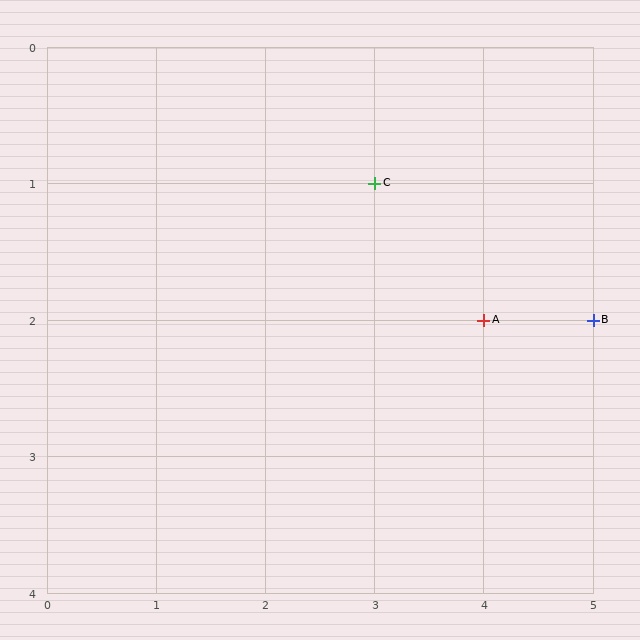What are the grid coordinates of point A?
Point A is at grid coordinates (4, 2).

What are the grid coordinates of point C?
Point C is at grid coordinates (3, 1).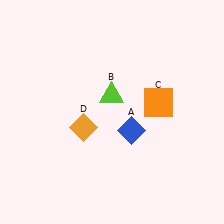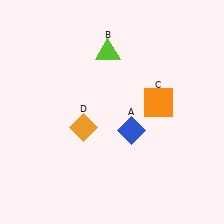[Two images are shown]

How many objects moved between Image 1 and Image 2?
1 object moved between the two images.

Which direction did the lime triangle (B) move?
The lime triangle (B) moved up.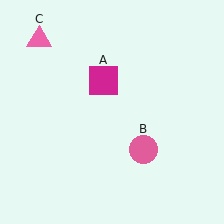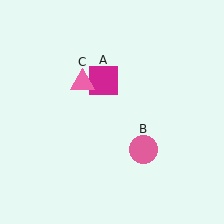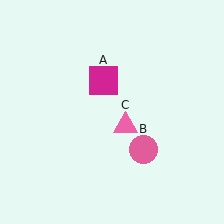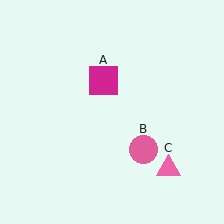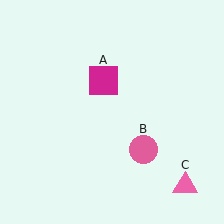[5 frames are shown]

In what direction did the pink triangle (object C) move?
The pink triangle (object C) moved down and to the right.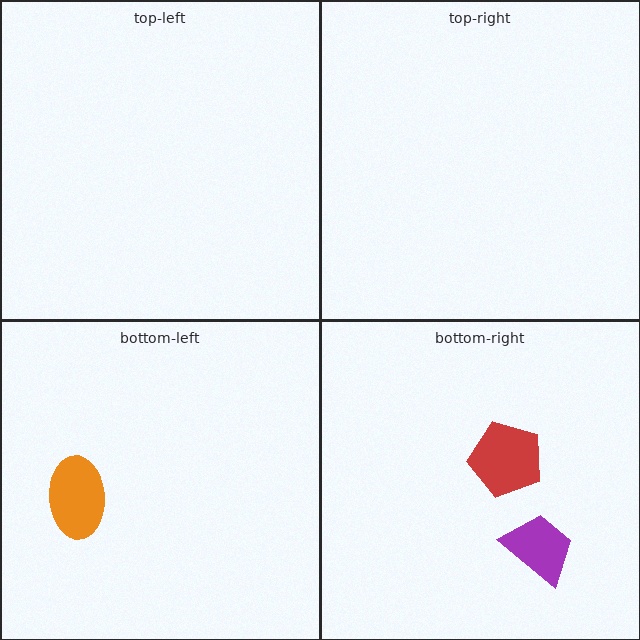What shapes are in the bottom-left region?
The orange ellipse.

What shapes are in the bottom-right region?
The purple trapezoid, the red pentagon.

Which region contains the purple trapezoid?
The bottom-right region.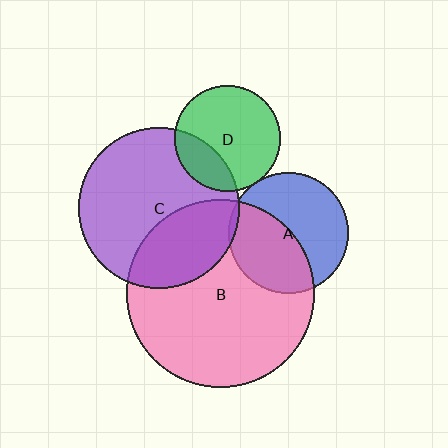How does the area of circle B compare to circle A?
Approximately 2.4 times.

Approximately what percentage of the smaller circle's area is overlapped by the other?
Approximately 35%.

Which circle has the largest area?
Circle B (pink).